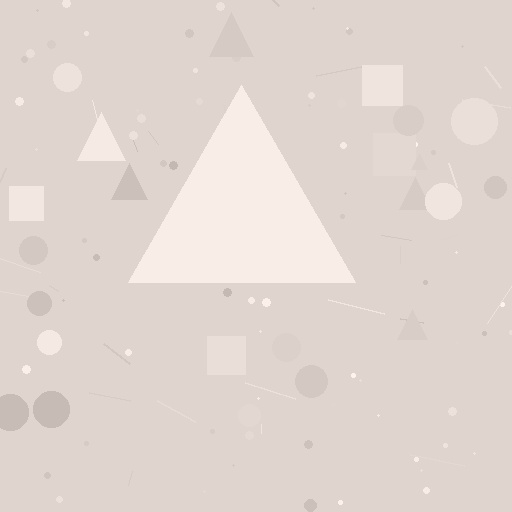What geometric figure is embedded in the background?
A triangle is embedded in the background.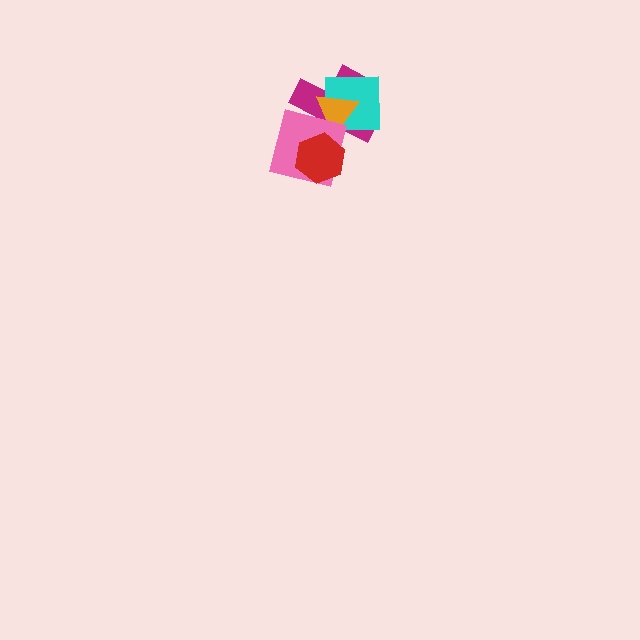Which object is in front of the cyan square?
The orange triangle is in front of the cyan square.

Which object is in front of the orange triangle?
The pink square is in front of the orange triangle.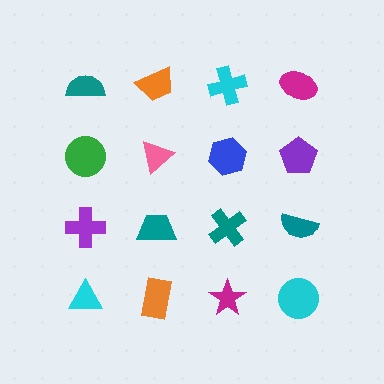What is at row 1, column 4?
A magenta ellipse.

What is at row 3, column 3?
A teal cross.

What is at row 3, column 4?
A teal semicircle.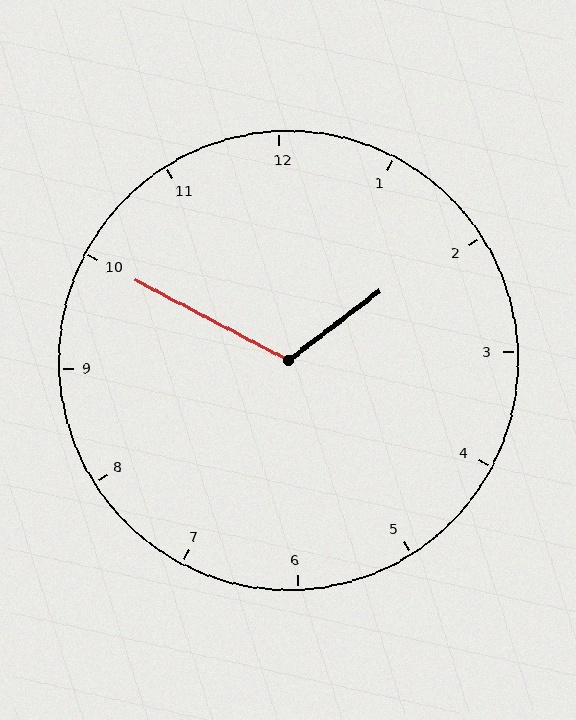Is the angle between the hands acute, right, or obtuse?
It is obtuse.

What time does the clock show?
1:50.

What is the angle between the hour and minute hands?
Approximately 115 degrees.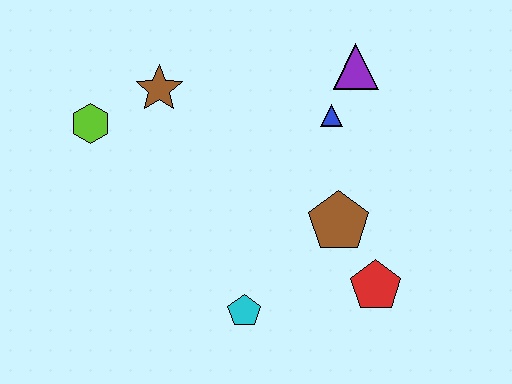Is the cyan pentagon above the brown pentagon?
No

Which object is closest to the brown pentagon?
The red pentagon is closest to the brown pentagon.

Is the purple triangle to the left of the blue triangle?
No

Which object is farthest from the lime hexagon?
The red pentagon is farthest from the lime hexagon.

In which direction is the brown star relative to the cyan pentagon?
The brown star is above the cyan pentagon.